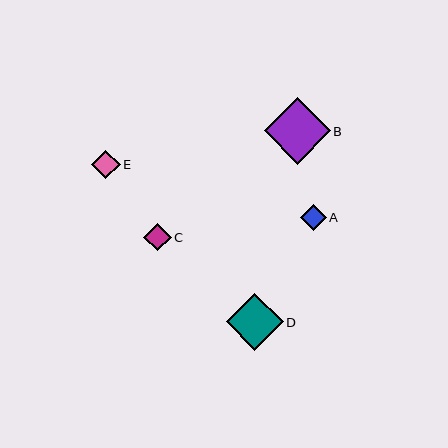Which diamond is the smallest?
Diamond A is the smallest with a size of approximately 26 pixels.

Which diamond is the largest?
Diamond B is the largest with a size of approximately 66 pixels.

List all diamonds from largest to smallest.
From largest to smallest: B, D, E, C, A.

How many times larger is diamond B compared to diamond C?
Diamond B is approximately 2.4 times the size of diamond C.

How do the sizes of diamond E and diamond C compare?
Diamond E and diamond C are approximately the same size.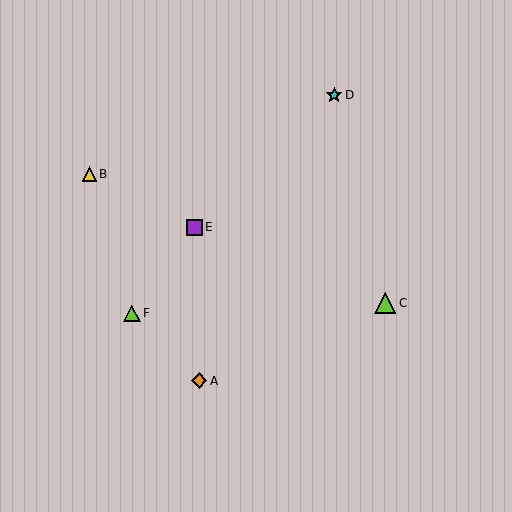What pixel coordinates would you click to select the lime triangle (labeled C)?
Click at (385, 303) to select the lime triangle C.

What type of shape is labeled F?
Shape F is a lime triangle.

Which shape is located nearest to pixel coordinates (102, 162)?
The yellow triangle (labeled B) at (89, 174) is nearest to that location.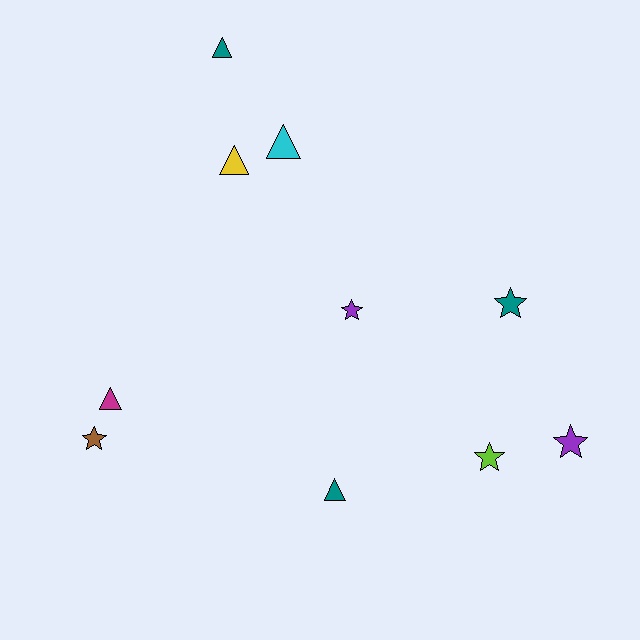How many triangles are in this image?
There are 5 triangles.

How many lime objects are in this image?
There is 1 lime object.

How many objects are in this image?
There are 10 objects.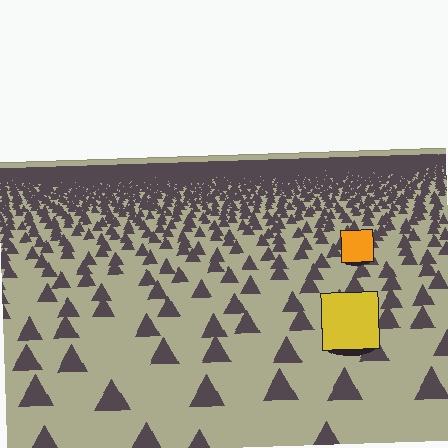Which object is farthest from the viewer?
The orange square is farthest from the viewer. It appears smaller and the ground texture around it is denser.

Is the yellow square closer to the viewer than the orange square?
Yes. The yellow square is closer — you can tell from the texture gradient: the ground texture is coarser near it.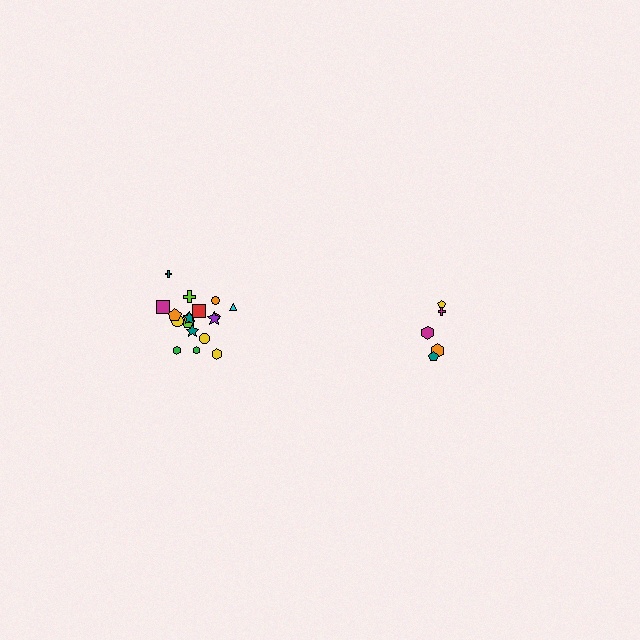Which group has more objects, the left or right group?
The left group.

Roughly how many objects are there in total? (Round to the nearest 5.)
Roughly 25 objects in total.